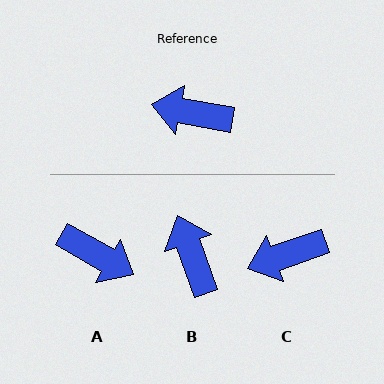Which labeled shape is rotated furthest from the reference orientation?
A, about 161 degrees away.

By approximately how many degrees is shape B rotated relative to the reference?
Approximately 60 degrees clockwise.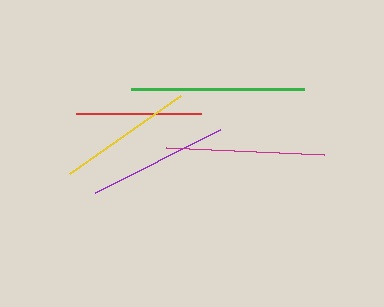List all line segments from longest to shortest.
From longest to shortest: green, magenta, purple, yellow, red.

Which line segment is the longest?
The green line is the longest at approximately 174 pixels.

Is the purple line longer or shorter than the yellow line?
The purple line is longer than the yellow line.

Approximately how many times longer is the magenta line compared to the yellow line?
The magenta line is approximately 1.2 times the length of the yellow line.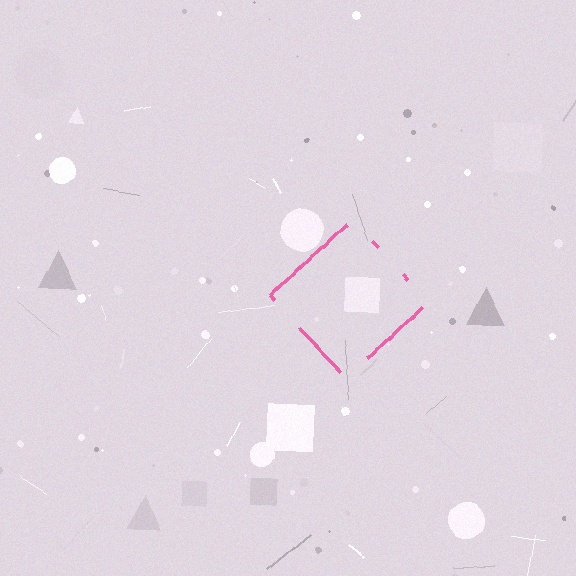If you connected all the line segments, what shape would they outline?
They would outline a diamond.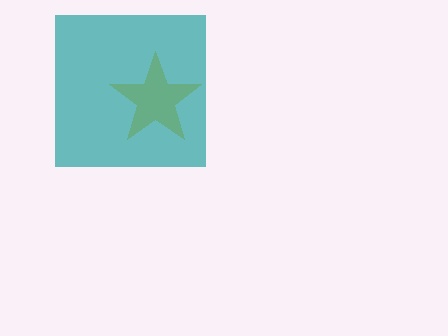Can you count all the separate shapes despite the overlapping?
Yes, there are 2 separate shapes.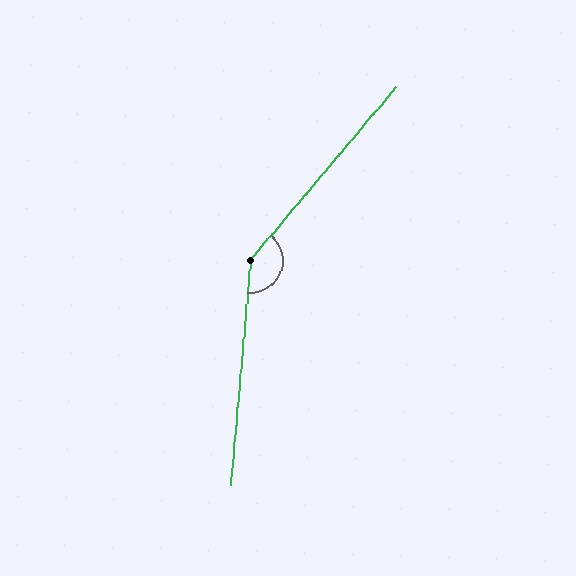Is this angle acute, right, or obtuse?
It is obtuse.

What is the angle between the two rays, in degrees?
Approximately 145 degrees.